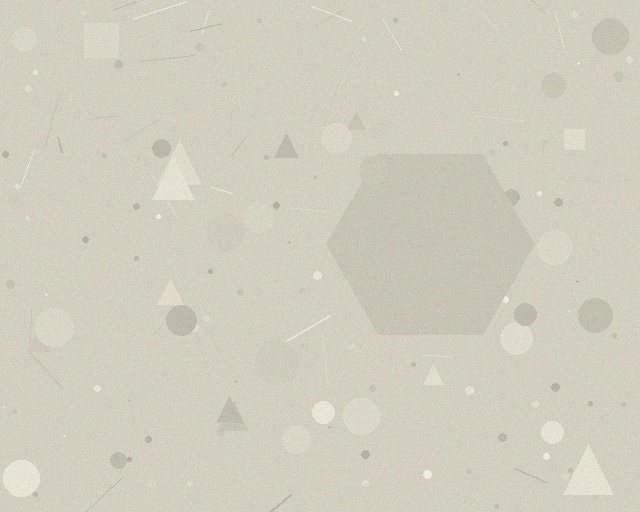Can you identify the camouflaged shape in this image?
The camouflaged shape is a hexagon.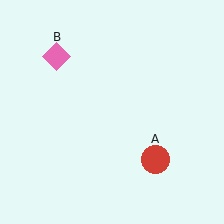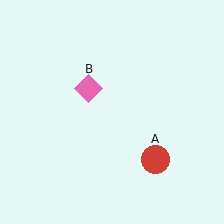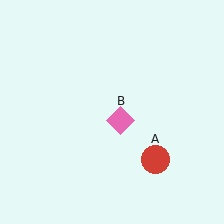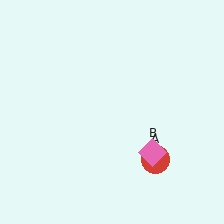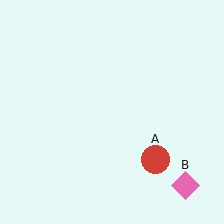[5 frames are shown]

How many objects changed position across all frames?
1 object changed position: pink diamond (object B).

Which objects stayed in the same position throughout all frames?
Red circle (object A) remained stationary.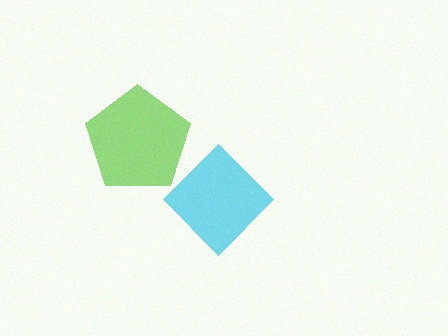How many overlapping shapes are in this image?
There are 2 overlapping shapes in the image.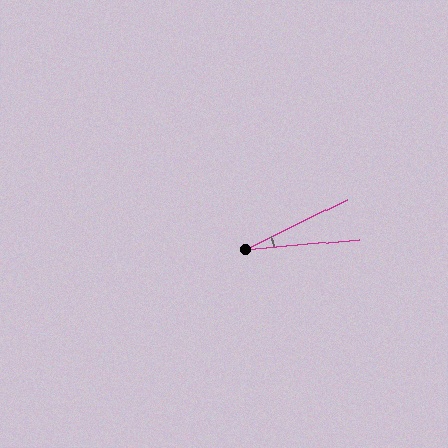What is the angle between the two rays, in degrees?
Approximately 21 degrees.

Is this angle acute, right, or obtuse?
It is acute.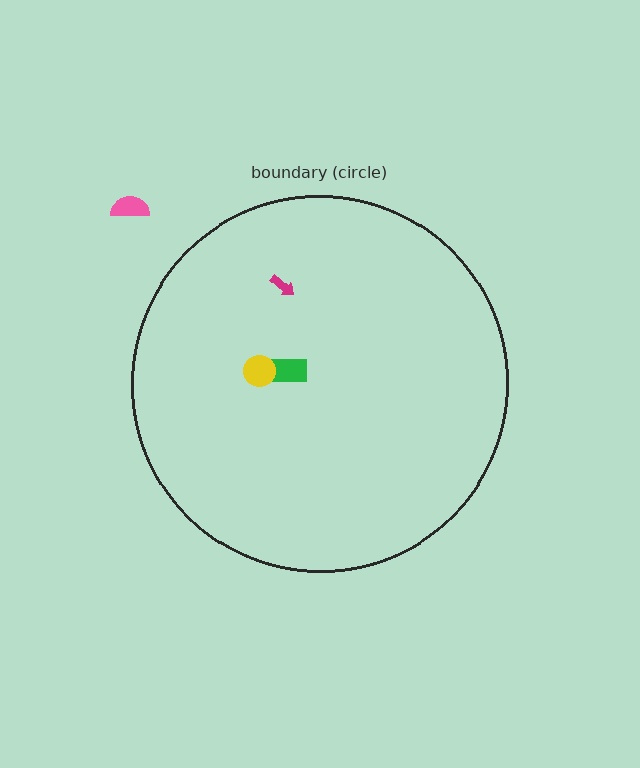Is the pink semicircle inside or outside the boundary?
Outside.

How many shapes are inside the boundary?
3 inside, 1 outside.